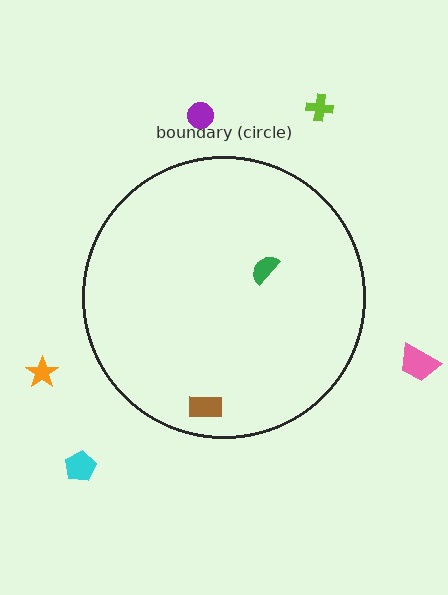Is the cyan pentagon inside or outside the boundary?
Outside.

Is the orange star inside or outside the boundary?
Outside.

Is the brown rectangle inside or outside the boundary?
Inside.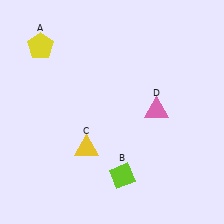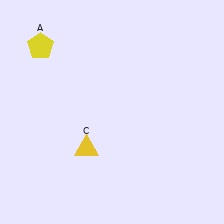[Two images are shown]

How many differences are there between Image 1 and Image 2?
There are 2 differences between the two images.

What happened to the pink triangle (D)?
The pink triangle (D) was removed in Image 2. It was in the top-right area of Image 1.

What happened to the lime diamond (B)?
The lime diamond (B) was removed in Image 2. It was in the bottom-right area of Image 1.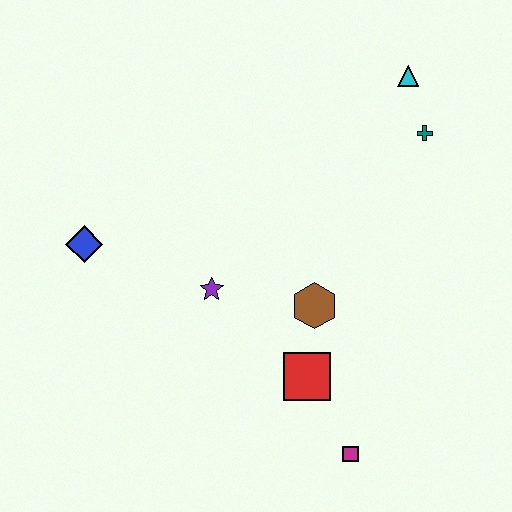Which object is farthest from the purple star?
The cyan triangle is farthest from the purple star.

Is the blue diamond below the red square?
No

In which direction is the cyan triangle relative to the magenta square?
The cyan triangle is above the magenta square.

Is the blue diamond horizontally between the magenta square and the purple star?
No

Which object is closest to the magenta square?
The red square is closest to the magenta square.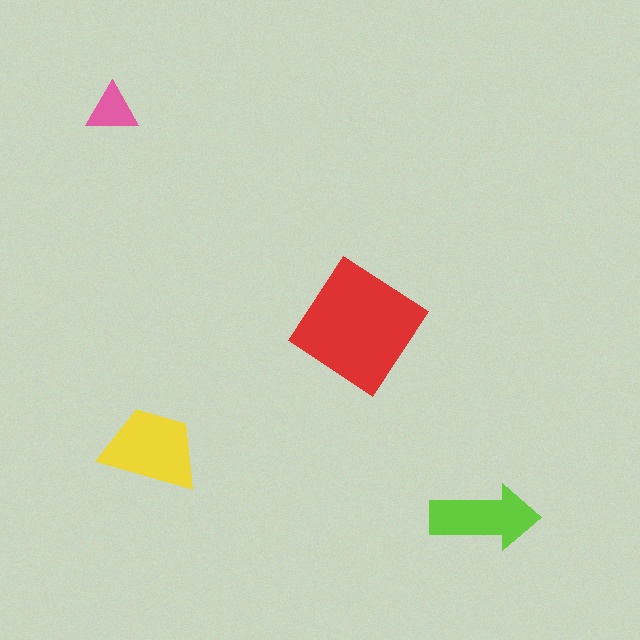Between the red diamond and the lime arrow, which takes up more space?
The red diamond.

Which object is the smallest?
The pink triangle.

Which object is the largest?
The red diamond.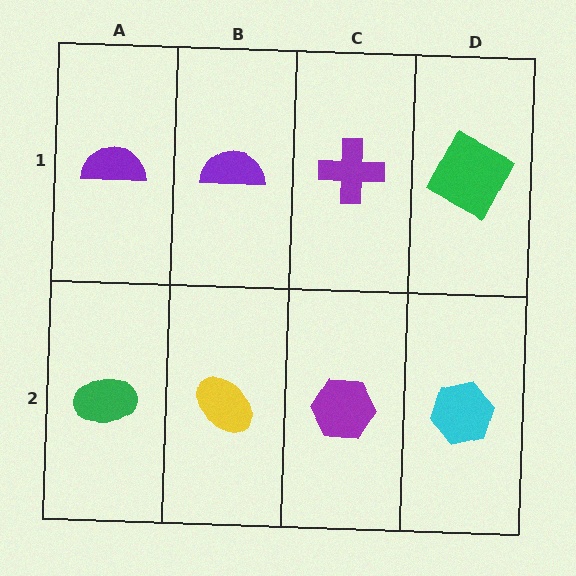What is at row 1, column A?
A purple semicircle.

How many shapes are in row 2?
4 shapes.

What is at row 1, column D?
A green square.